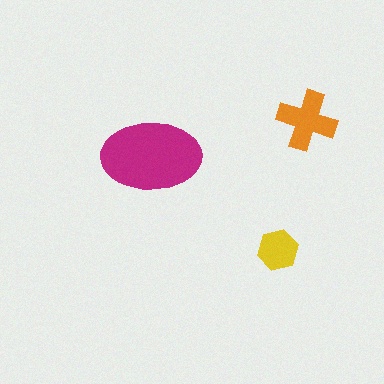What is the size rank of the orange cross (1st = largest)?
2nd.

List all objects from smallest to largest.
The yellow hexagon, the orange cross, the magenta ellipse.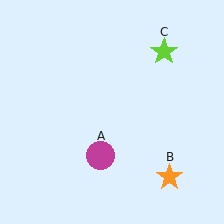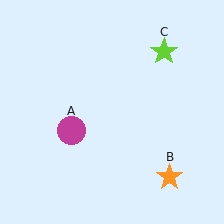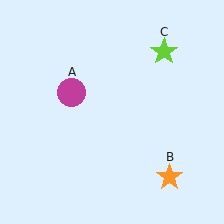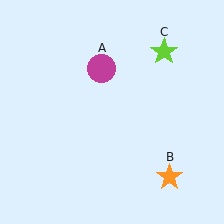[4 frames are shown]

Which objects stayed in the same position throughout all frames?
Orange star (object B) and lime star (object C) remained stationary.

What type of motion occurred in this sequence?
The magenta circle (object A) rotated clockwise around the center of the scene.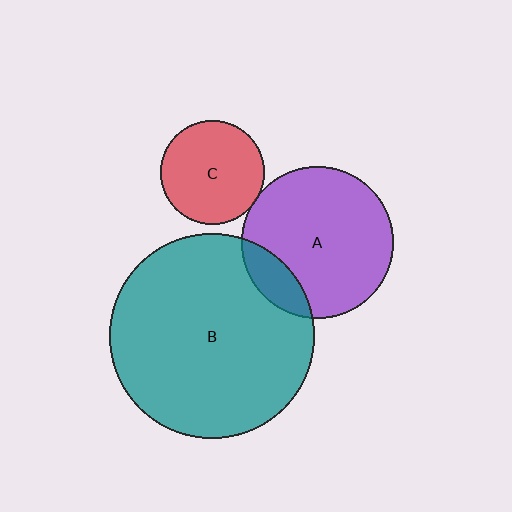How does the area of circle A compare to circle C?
Approximately 2.1 times.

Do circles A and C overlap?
Yes.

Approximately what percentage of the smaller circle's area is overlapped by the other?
Approximately 5%.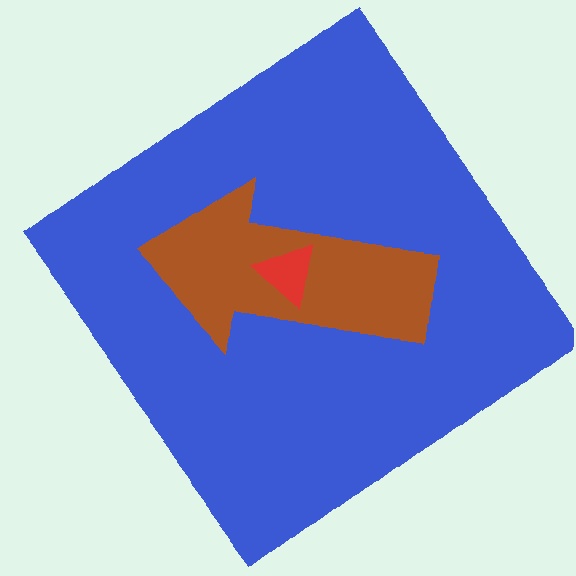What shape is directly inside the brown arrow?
The red triangle.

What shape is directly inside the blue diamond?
The brown arrow.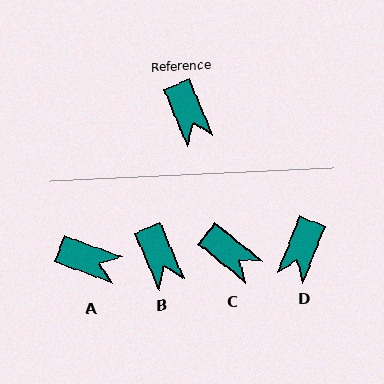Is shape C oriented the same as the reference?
No, it is off by about 28 degrees.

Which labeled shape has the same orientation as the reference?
B.